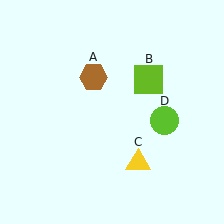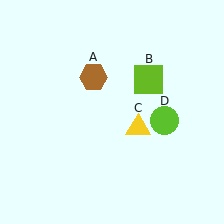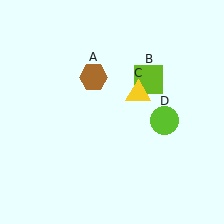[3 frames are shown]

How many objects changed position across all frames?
1 object changed position: yellow triangle (object C).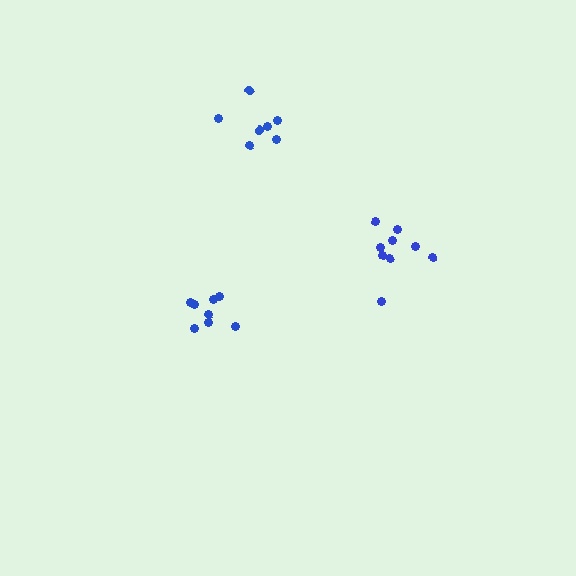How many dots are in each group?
Group 1: 7 dots, Group 2: 9 dots, Group 3: 8 dots (24 total).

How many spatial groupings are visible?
There are 3 spatial groupings.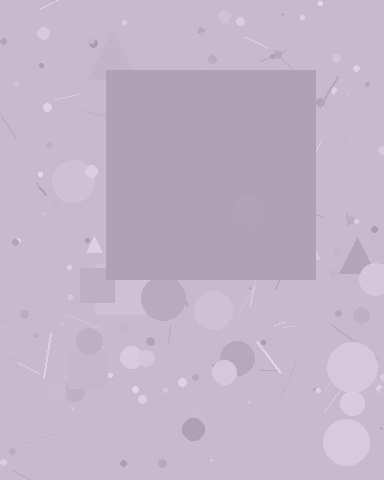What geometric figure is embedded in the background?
A square is embedded in the background.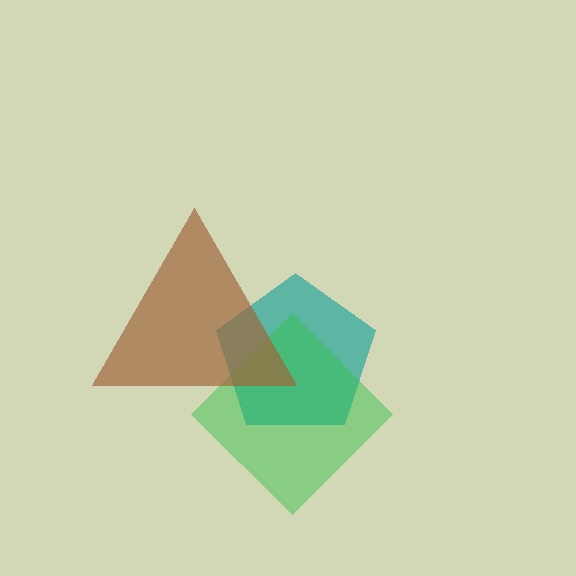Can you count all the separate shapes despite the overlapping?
Yes, there are 3 separate shapes.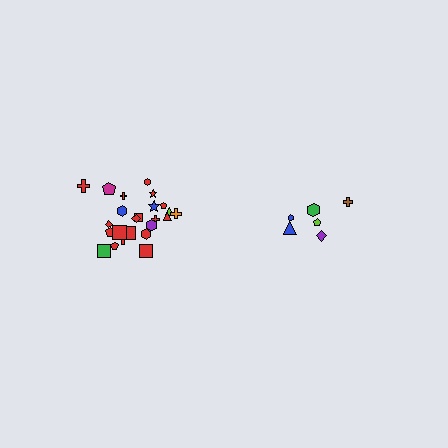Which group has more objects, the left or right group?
The left group.